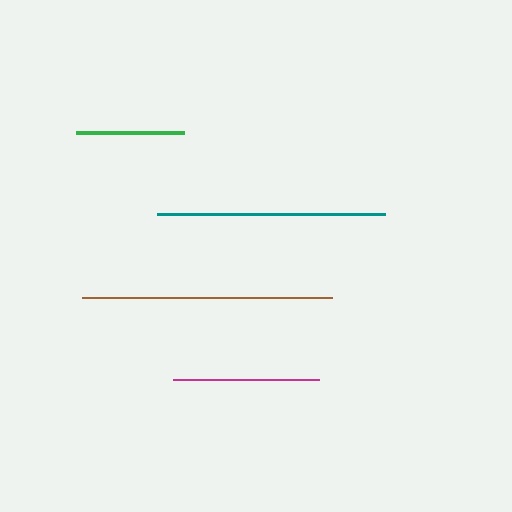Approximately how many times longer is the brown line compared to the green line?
The brown line is approximately 2.3 times the length of the green line.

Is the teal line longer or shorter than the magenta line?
The teal line is longer than the magenta line.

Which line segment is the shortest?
The green line is the shortest at approximately 108 pixels.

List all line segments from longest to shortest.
From longest to shortest: brown, teal, magenta, green.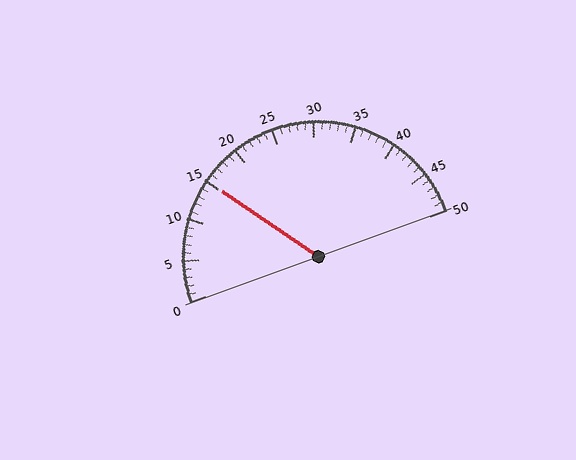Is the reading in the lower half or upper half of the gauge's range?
The reading is in the lower half of the range (0 to 50).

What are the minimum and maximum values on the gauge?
The gauge ranges from 0 to 50.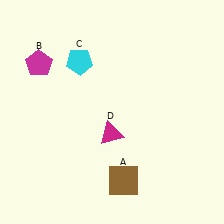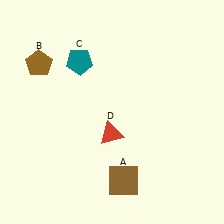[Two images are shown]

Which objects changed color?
B changed from magenta to brown. C changed from cyan to teal. D changed from magenta to red.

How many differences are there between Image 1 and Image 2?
There are 3 differences between the two images.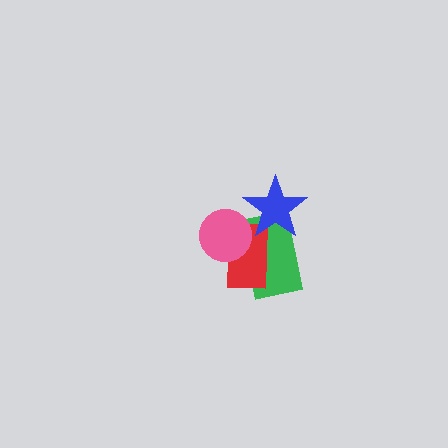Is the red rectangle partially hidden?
Yes, it is partially covered by another shape.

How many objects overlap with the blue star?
2 objects overlap with the blue star.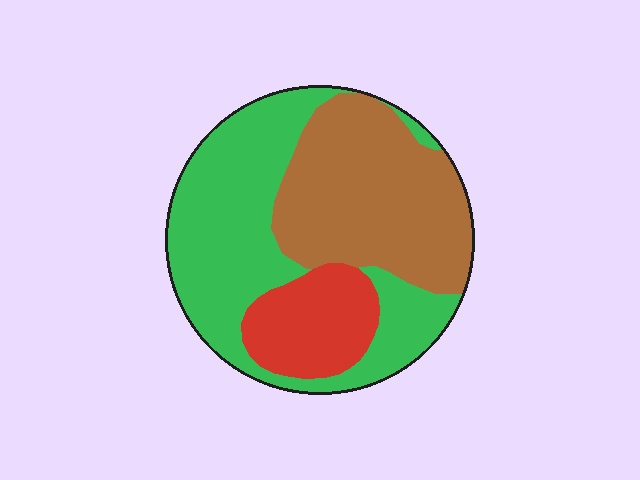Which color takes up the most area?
Green, at roughly 45%.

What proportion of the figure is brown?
Brown takes up about three eighths (3/8) of the figure.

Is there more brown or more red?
Brown.